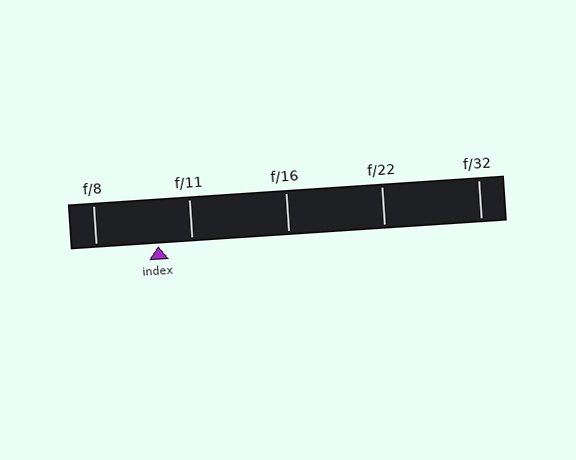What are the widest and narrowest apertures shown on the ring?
The widest aperture shown is f/8 and the narrowest is f/32.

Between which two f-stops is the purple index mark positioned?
The index mark is between f/8 and f/11.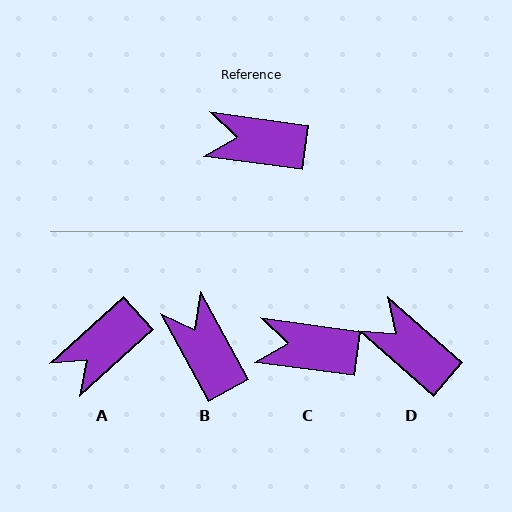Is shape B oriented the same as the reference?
No, it is off by about 54 degrees.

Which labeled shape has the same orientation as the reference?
C.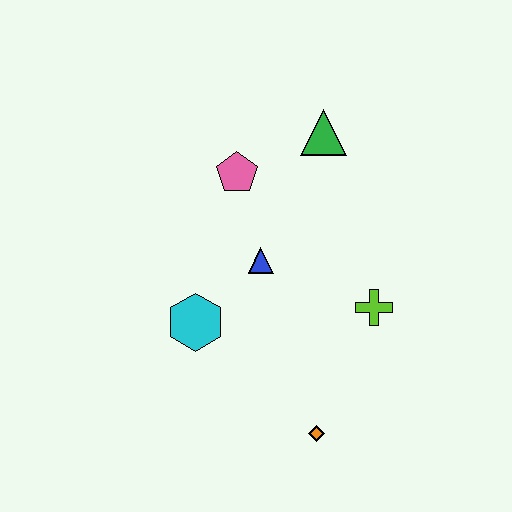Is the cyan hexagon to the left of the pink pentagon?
Yes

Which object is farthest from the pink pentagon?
The orange diamond is farthest from the pink pentagon.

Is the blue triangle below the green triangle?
Yes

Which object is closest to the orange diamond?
The lime cross is closest to the orange diamond.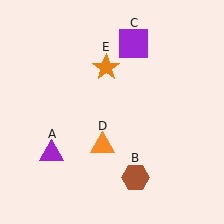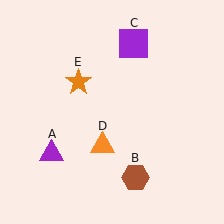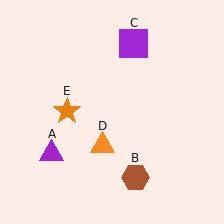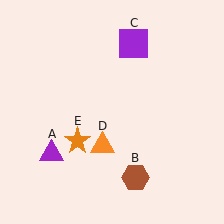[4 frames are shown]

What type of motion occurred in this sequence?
The orange star (object E) rotated counterclockwise around the center of the scene.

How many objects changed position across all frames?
1 object changed position: orange star (object E).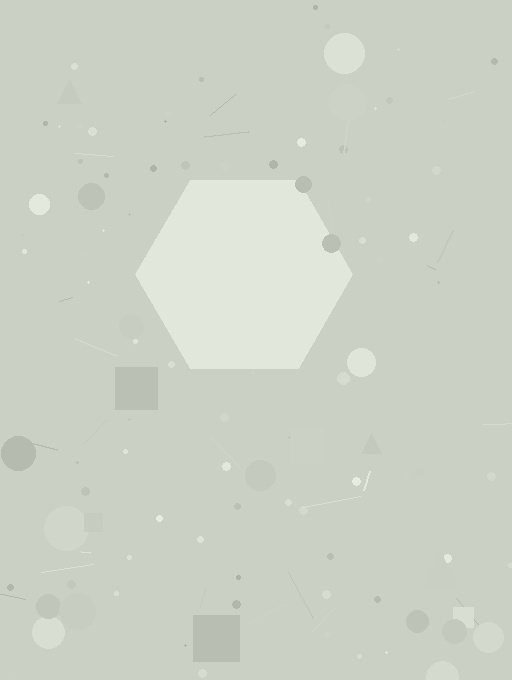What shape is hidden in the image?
A hexagon is hidden in the image.